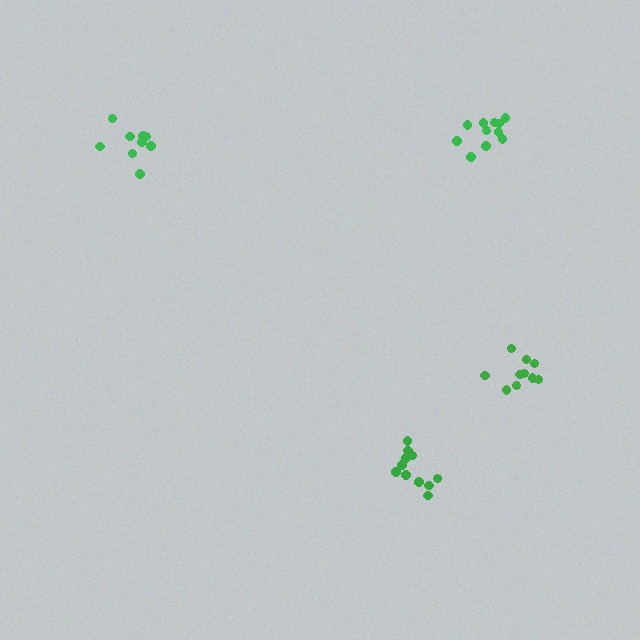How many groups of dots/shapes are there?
There are 4 groups.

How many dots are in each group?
Group 1: 11 dots, Group 2: 10 dots, Group 3: 9 dots, Group 4: 11 dots (41 total).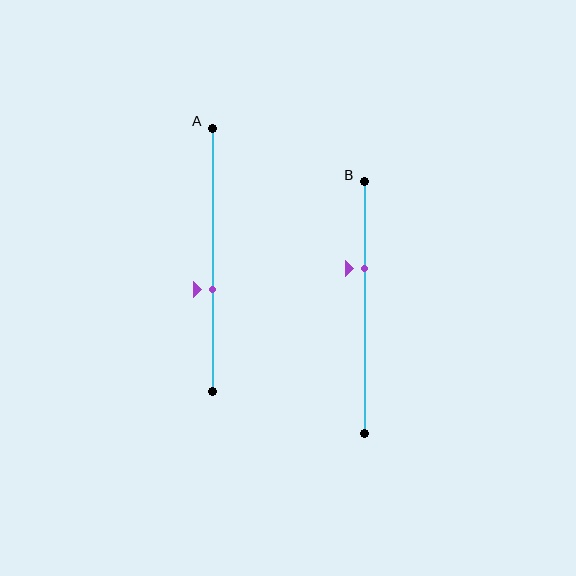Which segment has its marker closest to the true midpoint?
Segment A has its marker closest to the true midpoint.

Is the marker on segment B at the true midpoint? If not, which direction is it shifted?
No, the marker on segment B is shifted upward by about 15% of the segment length.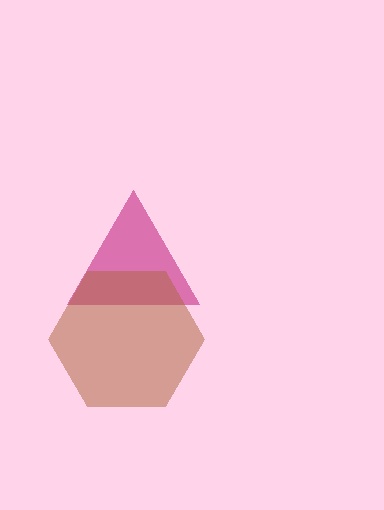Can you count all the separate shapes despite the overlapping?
Yes, there are 2 separate shapes.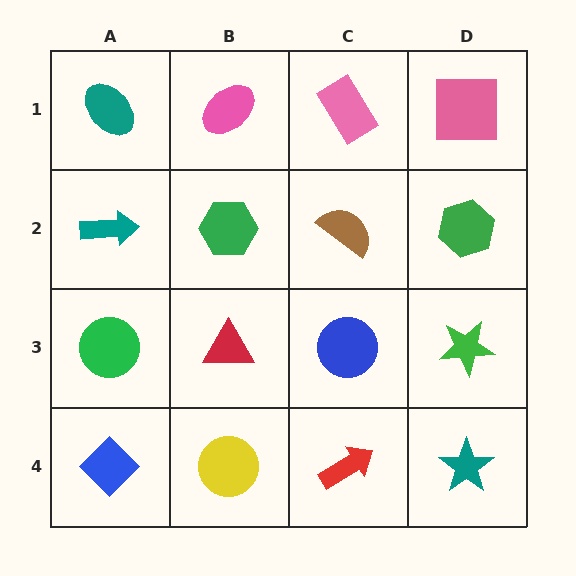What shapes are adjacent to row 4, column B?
A red triangle (row 3, column B), a blue diamond (row 4, column A), a red arrow (row 4, column C).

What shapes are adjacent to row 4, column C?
A blue circle (row 3, column C), a yellow circle (row 4, column B), a teal star (row 4, column D).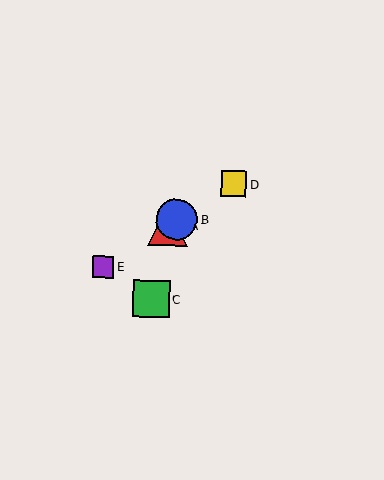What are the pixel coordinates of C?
Object C is at (151, 299).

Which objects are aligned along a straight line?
Objects A, B, D, E are aligned along a straight line.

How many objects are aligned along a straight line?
4 objects (A, B, D, E) are aligned along a straight line.